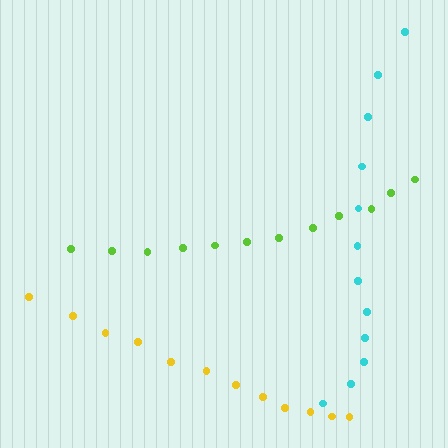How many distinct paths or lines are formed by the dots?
There are 3 distinct paths.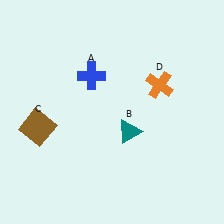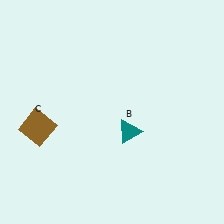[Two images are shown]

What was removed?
The orange cross (D), the blue cross (A) were removed in Image 2.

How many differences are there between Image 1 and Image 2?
There are 2 differences between the two images.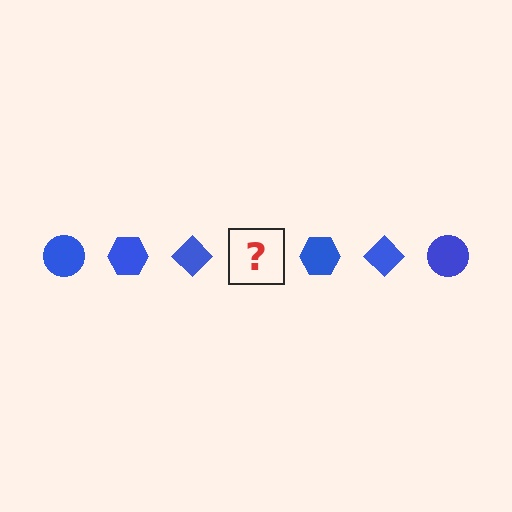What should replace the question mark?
The question mark should be replaced with a blue circle.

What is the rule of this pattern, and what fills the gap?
The rule is that the pattern cycles through circle, hexagon, diamond shapes in blue. The gap should be filled with a blue circle.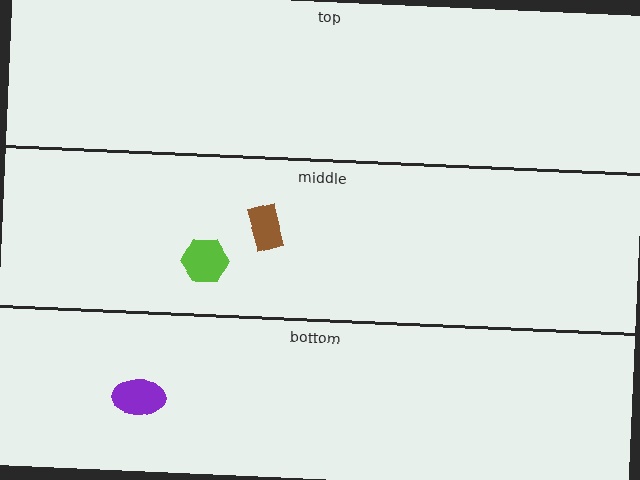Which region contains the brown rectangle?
The middle region.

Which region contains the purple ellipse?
The bottom region.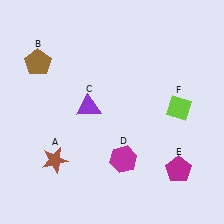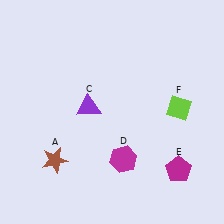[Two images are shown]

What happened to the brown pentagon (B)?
The brown pentagon (B) was removed in Image 2. It was in the top-left area of Image 1.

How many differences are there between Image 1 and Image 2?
There is 1 difference between the two images.